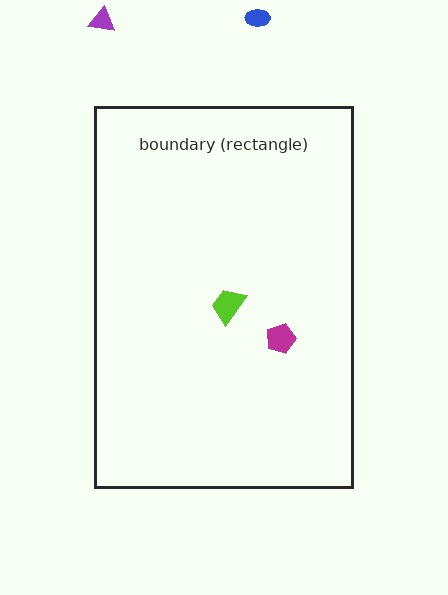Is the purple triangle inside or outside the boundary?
Outside.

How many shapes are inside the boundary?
2 inside, 2 outside.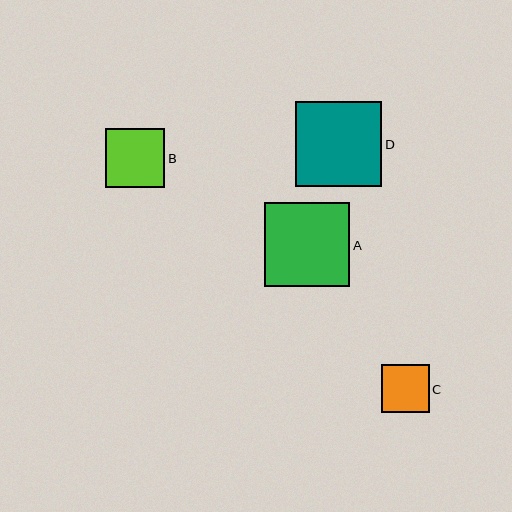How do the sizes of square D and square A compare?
Square D and square A are approximately the same size.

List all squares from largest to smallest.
From largest to smallest: D, A, B, C.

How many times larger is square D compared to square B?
Square D is approximately 1.5 times the size of square B.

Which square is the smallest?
Square C is the smallest with a size of approximately 48 pixels.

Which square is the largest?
Square D is the largest with a size of approximately 86 pixels.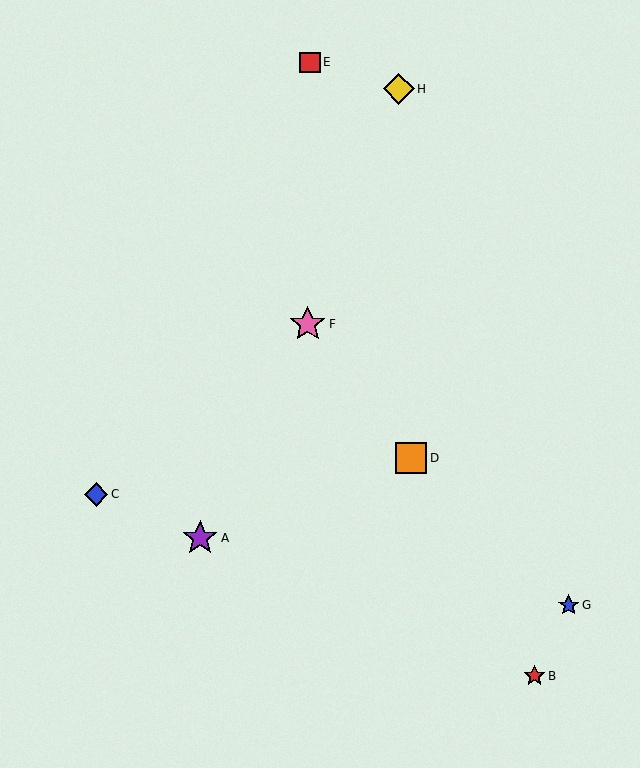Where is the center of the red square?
The center of the red square is at (310, 62).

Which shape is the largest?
The pink star (labeled F) is the largest.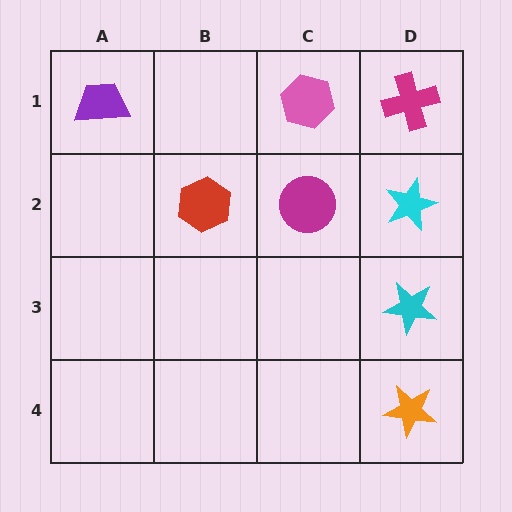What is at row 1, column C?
A pink hexagon.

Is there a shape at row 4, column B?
No, that cell is empty.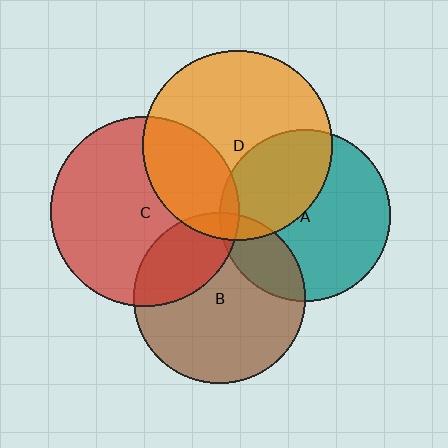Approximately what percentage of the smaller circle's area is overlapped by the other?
Approximately 40%.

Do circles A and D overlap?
Yes.